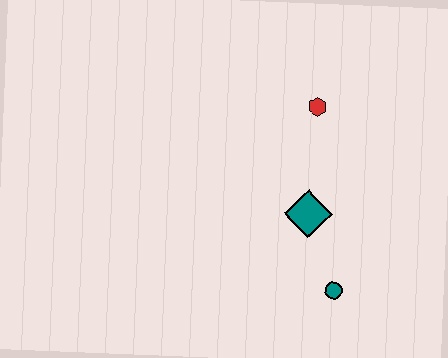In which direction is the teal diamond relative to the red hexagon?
The teal diamond is below the red hexagon.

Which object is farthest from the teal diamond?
The red hexagon is farthest from the teal diamond.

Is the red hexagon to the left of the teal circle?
Yes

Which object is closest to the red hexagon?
The teal diamond is closest to the red hexagon.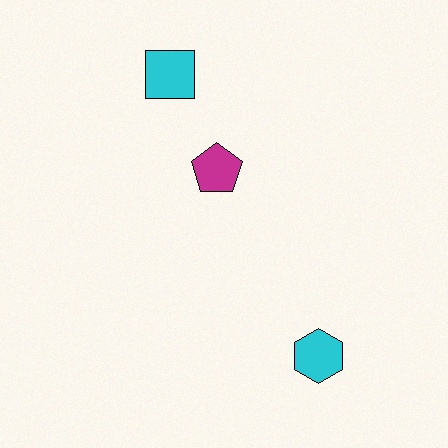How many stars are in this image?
There are no stars.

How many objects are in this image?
There are 3 objects.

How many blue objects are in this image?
There are no blue objects.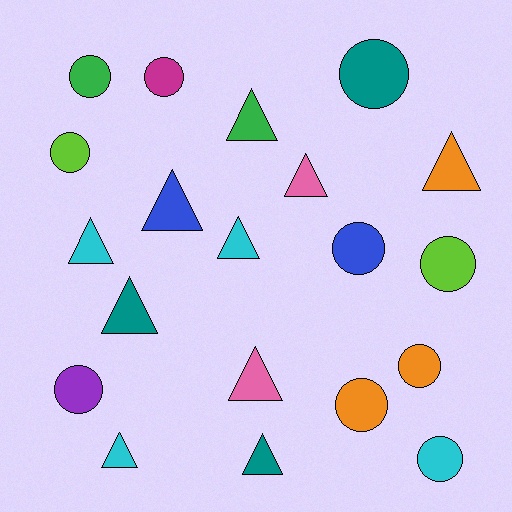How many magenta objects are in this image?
There is 1 magenta object.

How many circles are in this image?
There are 10 circles.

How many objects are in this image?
There are 20 objects.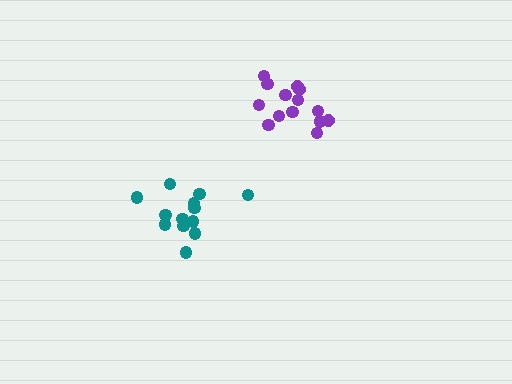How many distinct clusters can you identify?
There are 2 distinct clusters.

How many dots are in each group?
Group 1: 14 dots, Group 2: 13 dots (27 total).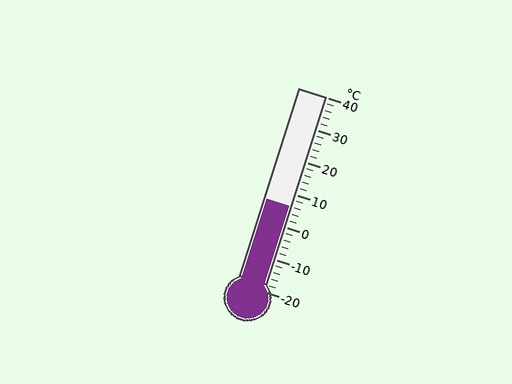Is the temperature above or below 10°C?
The temperature is below 10°C.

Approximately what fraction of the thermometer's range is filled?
The thermometer is filled to approximately 45% of its range.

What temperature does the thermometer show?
The thermometer shows approximately 6°C.